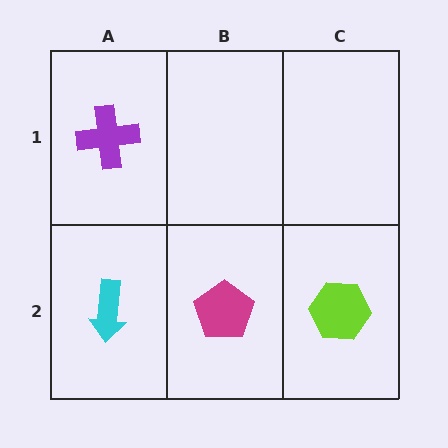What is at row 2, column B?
A magenta pentagon.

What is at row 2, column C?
A lime hexagon.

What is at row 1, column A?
A purple cross.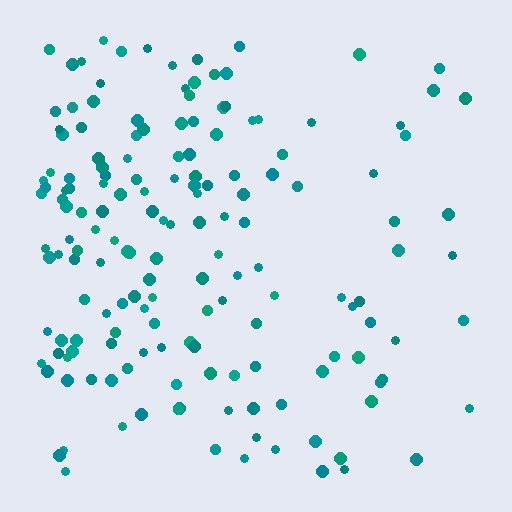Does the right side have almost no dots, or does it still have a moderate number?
Still a moderate number, just noticeably fewer than the left.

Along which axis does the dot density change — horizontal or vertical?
Horizontal.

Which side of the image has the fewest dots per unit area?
The right.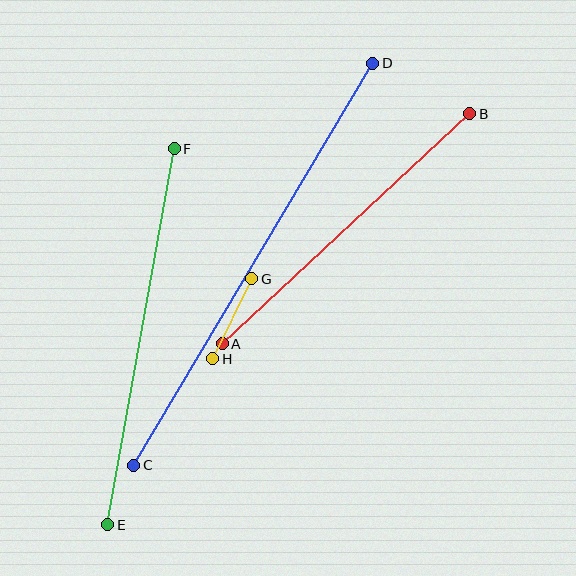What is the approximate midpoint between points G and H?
The midpoint is at approximately (232, 319) pixels.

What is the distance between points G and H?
The distance is approximately 89 pixels.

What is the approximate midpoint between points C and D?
The midpoint is at approximately (253, 264) pixels.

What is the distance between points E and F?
The distance is approximately 381 pixels.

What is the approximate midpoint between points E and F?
The midpoint is at approximately (141, 337) pixels.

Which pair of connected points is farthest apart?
Points C and D are farthest apart.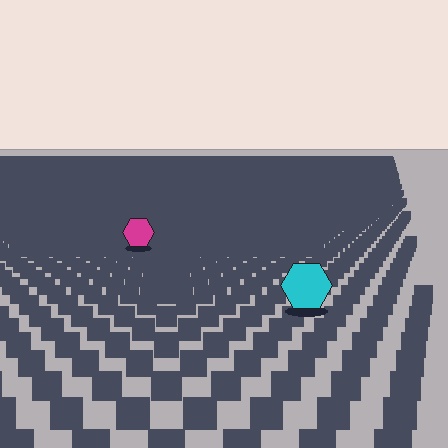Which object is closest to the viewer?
The cyan hexagon is closest. The texture marks near it are larger and more spread out.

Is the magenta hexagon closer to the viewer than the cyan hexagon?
No. The cyan hexagon is closer — you can tell from the texture gradient: the ground texture is coarser near it.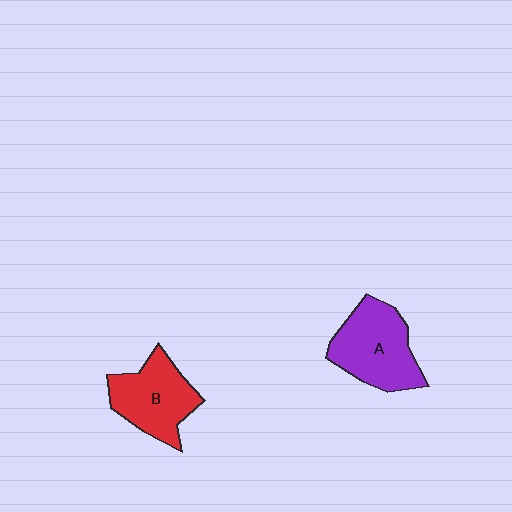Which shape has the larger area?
Shape A (purple).